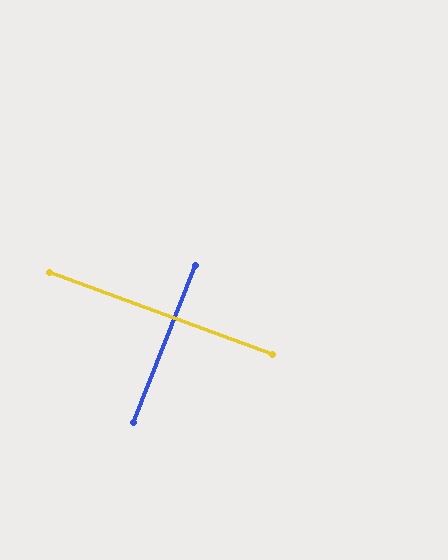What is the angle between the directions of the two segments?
Approximately 89 degrees.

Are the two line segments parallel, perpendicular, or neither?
Perpendicular — they meet at approximately 89°.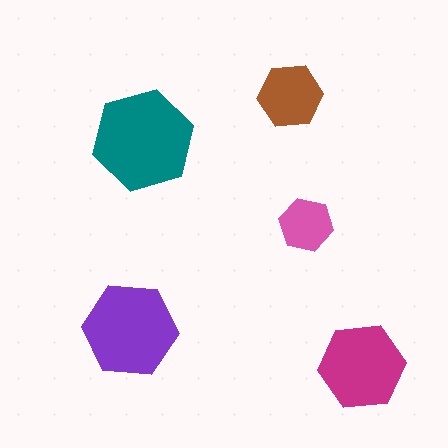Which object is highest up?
The brown hexagon is topmost.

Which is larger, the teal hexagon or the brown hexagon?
The teal one.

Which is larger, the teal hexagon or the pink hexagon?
The teal one.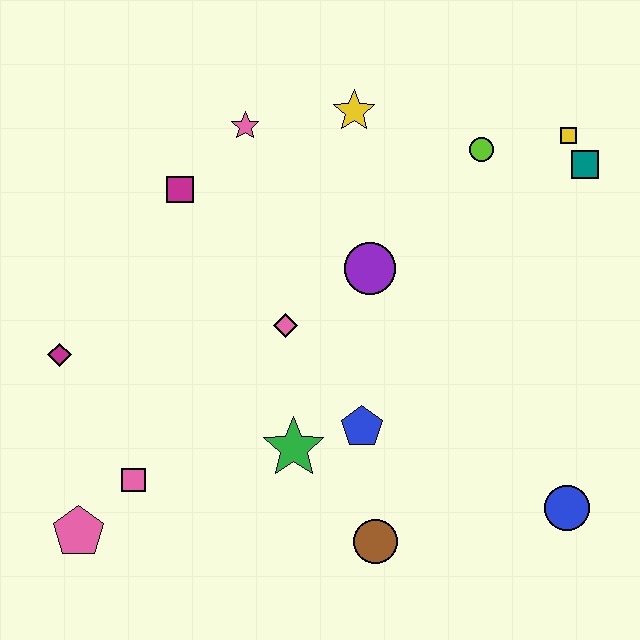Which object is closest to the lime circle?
The yellow square is closest to the lime circle.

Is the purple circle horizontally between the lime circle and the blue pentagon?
Yes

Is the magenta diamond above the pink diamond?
No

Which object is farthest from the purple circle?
The pink pentagon is farthest from the purple circle.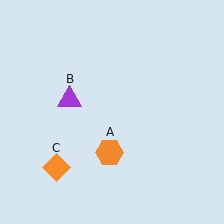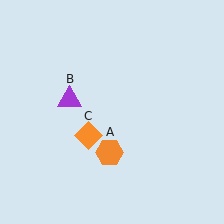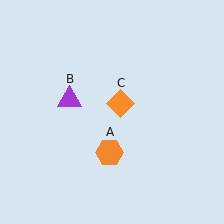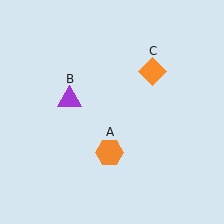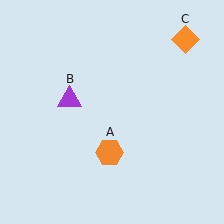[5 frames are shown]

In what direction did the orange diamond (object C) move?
The orange diamond (object C) moved up and to the right.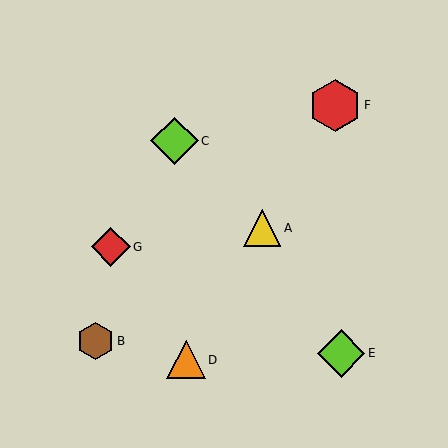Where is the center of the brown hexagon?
The center of the brown hexagon is at (95, 341).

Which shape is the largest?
The red hexagon (labeled F) is the largest.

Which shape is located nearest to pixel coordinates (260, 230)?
The yellow triangle (labeled A) at (262, 228) is nearest to that location.